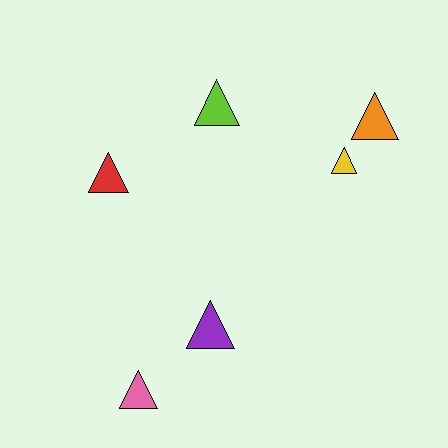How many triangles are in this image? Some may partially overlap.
There are 6 triangles.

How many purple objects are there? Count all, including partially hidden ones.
There is 1 purple object.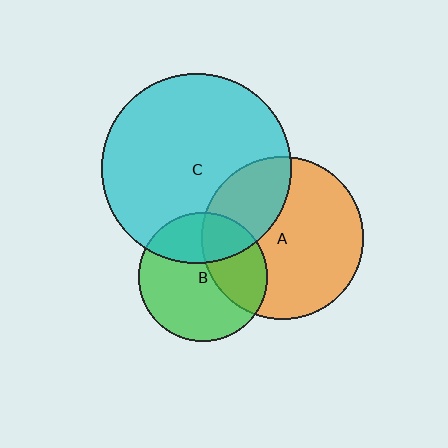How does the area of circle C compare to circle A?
Approximately 1.4 times.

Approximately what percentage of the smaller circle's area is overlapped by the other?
Approximately 30%.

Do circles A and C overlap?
Yes.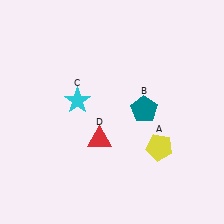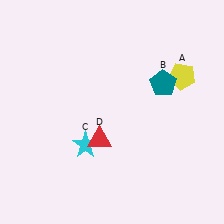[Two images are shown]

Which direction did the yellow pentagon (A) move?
The yellow pentagon (A) moved up.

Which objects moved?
The objects that moved are: the yellow pentagon (A), the teal pentagon (B), the cyan star (C).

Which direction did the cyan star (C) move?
The cyan star (C) moved down.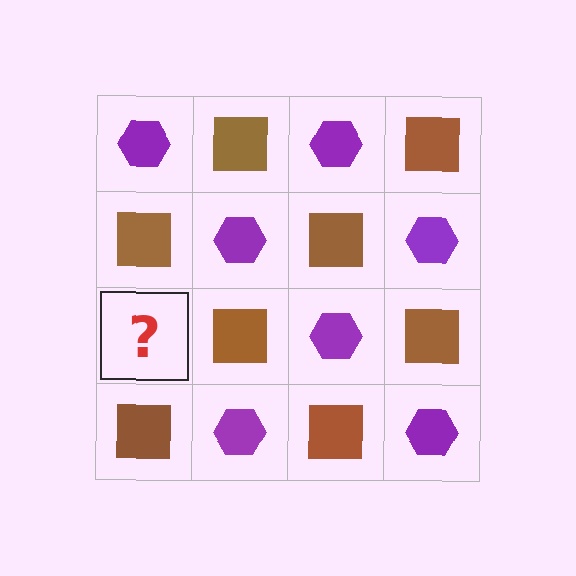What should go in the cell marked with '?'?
The missing cell should contain a purple hexagon.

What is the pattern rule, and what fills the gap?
The rule is that it alternates purple hexagon and brown square in a checkerboard pattern. The gap should be filled with a purple hexagon.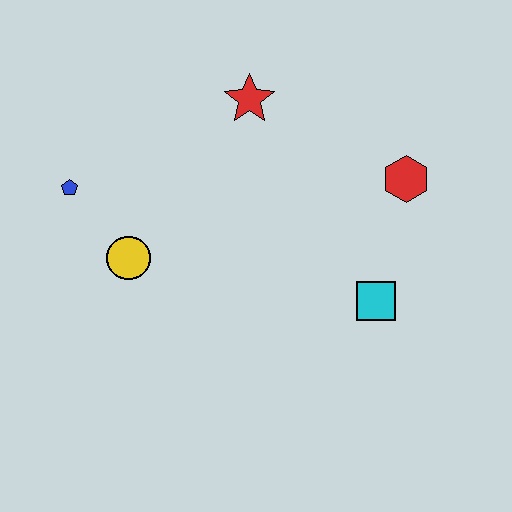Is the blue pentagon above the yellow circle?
Yes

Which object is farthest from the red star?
The cyan square is farthest from the red star.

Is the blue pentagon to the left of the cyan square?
Yes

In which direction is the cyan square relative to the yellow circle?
The cyan square is to the right of the yellow circle.